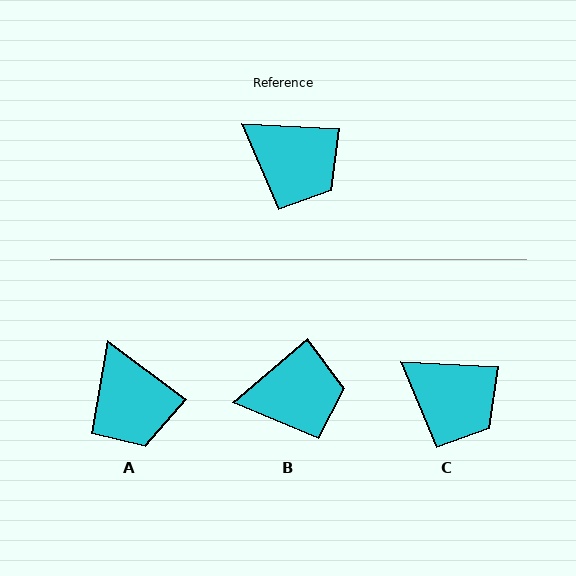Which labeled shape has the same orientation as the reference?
C.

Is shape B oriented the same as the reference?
No, it is off by about 44 degrees.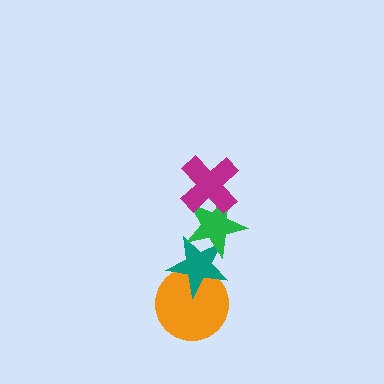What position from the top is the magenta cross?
The magenta cross is 1st from the top.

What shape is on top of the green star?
The magenta cross is on top of the green star.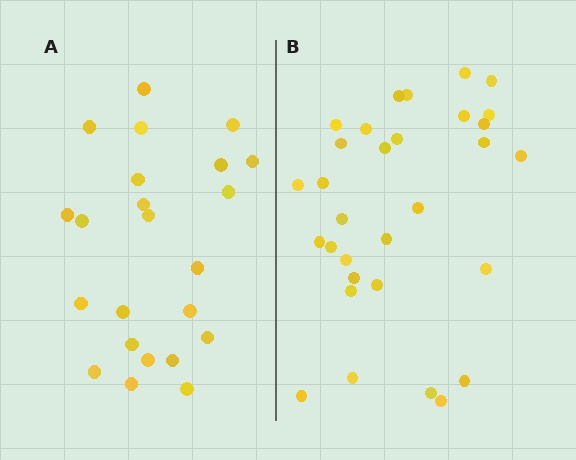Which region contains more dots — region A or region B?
Region B (the right region) has more dots.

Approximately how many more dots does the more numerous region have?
Region B has roughly 8 or so more dots than region A.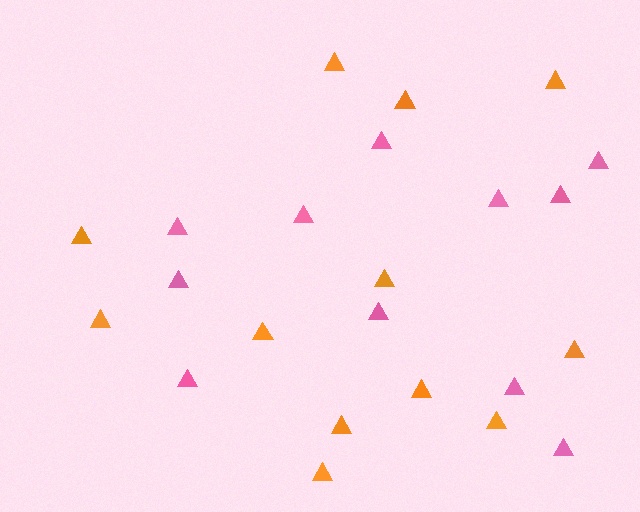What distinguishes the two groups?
There are 2 groups: one group of pink triangles (11) and one group of orange triangles (12).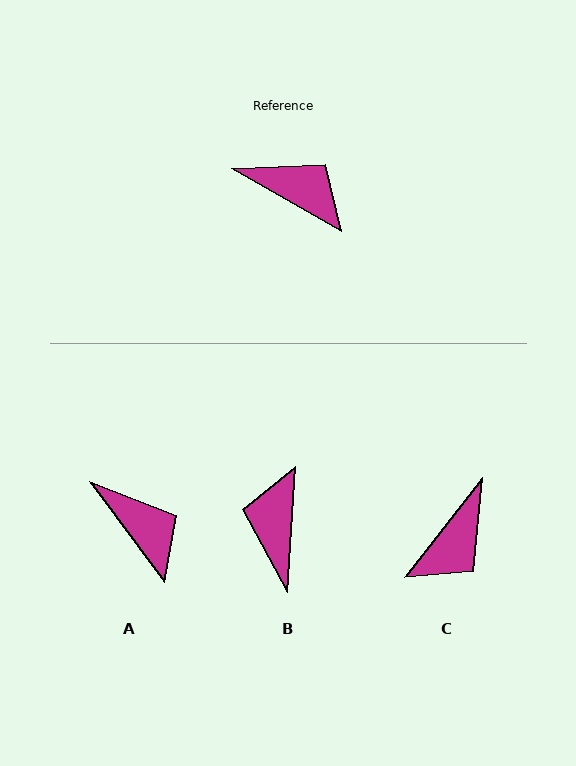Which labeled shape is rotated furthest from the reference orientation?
B, about 116 degrees away.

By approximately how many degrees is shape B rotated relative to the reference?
Approximately 116 degrees counter-clockwise.